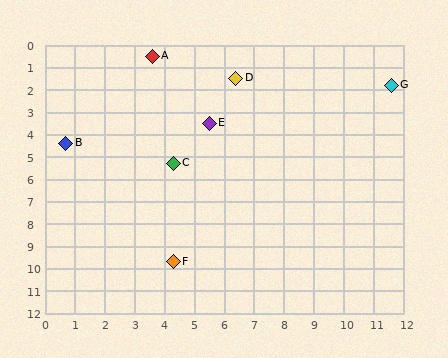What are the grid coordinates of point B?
Point B is at approximately (0.7, 4.4).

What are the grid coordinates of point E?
Point E is at approximately (5.5, 3.5).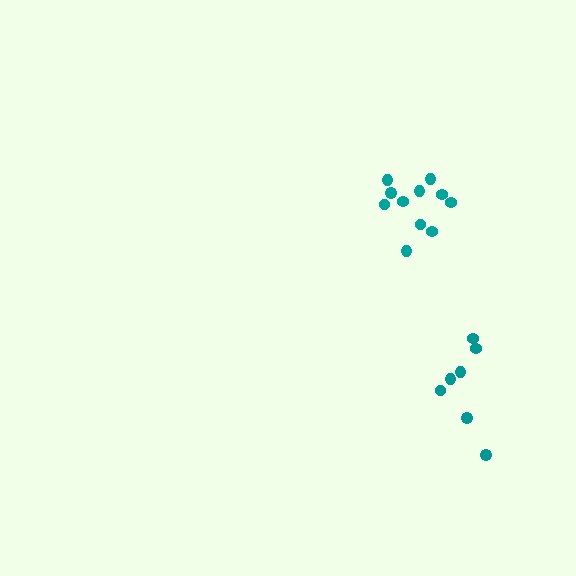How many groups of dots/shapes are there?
There are 2 groups.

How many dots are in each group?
Group 1: 7 dots, Group 2: 11 dots (18 total).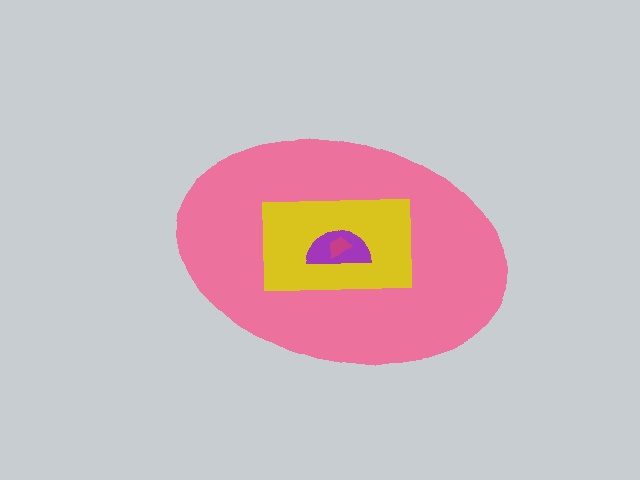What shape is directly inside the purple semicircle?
The magenta trapezoid.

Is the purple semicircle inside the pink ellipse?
Yes.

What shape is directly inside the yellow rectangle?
The purple semicircle.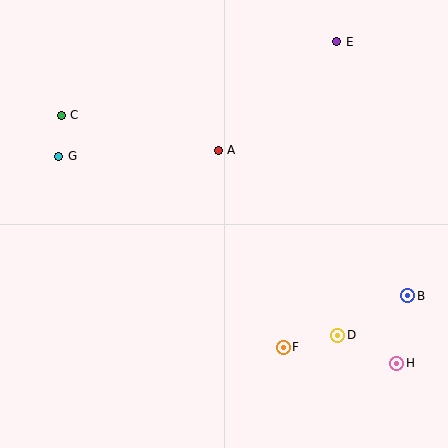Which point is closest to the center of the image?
Point A at (218, 150) is closest to the center.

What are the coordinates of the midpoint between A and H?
The midpoint between A and H is at (308, 257).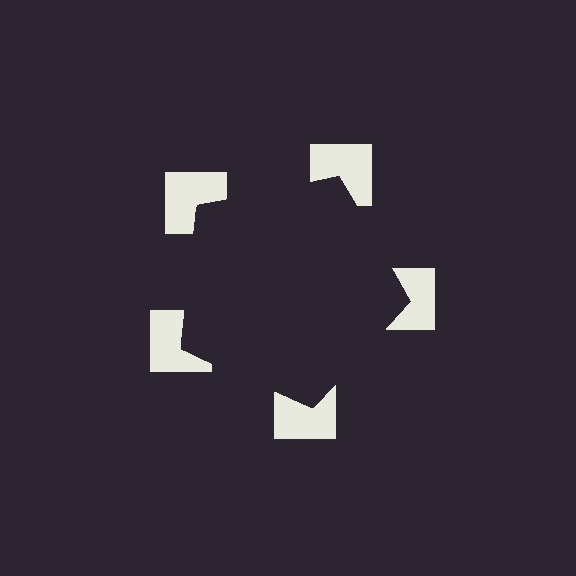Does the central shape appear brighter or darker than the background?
It typically appears slightly darker than the background, even though no actual brightness change is drawn.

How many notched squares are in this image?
There are 5 — one at each vertex of the illusory pentagon.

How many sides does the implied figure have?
5 sides.